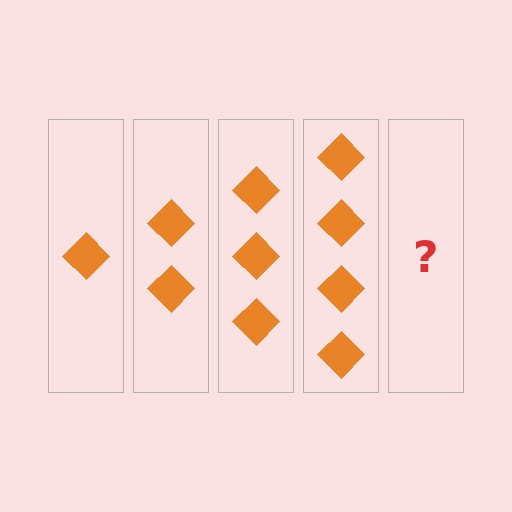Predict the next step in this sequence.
The next step is 5 diamonds.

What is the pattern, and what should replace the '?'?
The pattern is that each step adds one more diamond. The '?' should be 5 diamonds.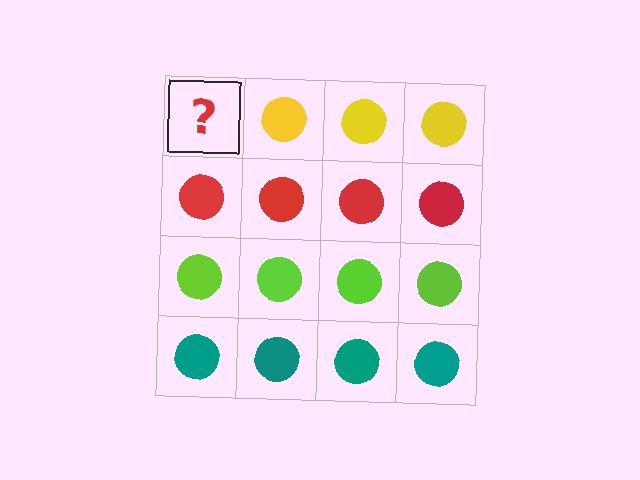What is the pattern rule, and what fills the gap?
The rule is that each row has a consistent color. The gap should be filled with a yellow circle.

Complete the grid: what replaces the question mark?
The question mark should be replaced with a yellow circle.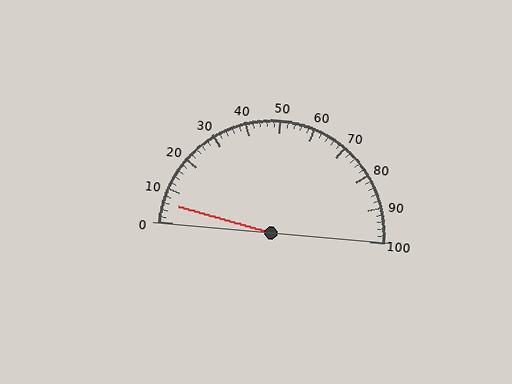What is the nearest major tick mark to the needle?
The nearest major tick mark is 10.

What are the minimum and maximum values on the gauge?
The gauge ranges from 0 to 100.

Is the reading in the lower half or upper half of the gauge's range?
The reading is in the lower half of the range (0 to 100).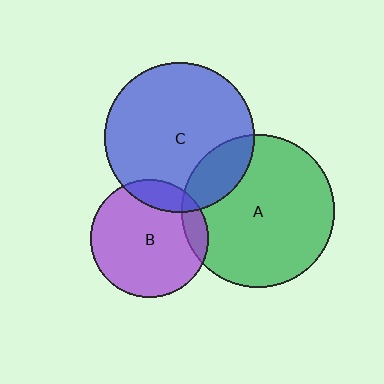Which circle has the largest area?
Circle A (green).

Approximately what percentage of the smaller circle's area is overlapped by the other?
Approximately 20%.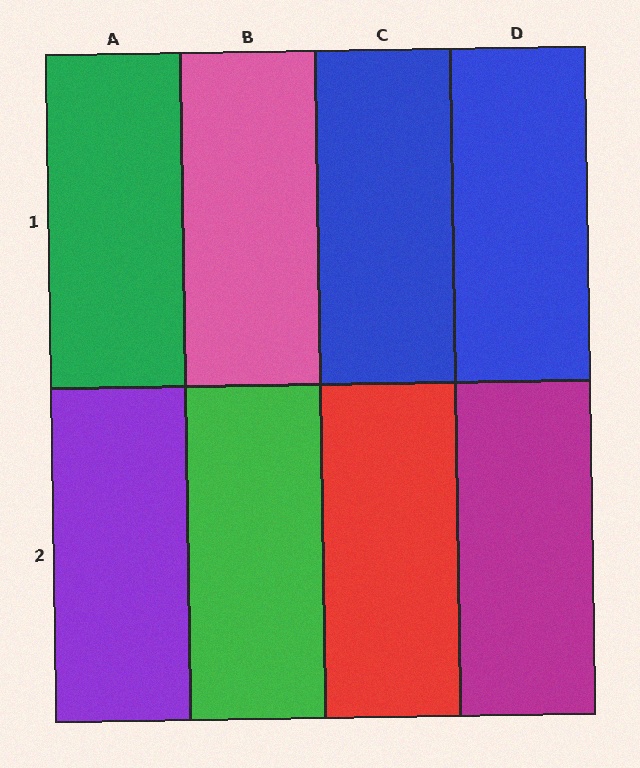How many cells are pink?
1 cell is pink.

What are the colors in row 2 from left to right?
Purple, green, red, magenta.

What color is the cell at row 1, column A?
Green.